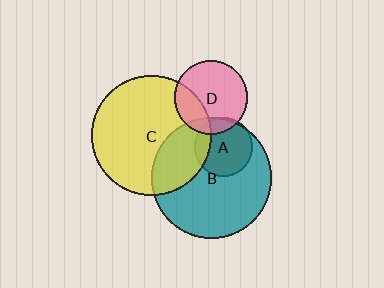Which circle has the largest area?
Circle B (teal).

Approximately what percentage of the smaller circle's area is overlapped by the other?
Approximately 100%.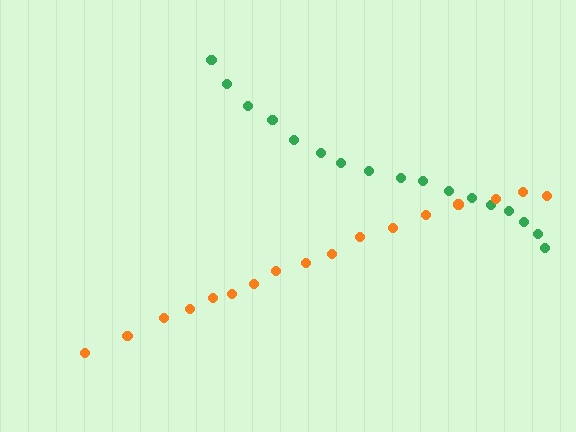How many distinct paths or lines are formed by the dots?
There are 2 distinct paths.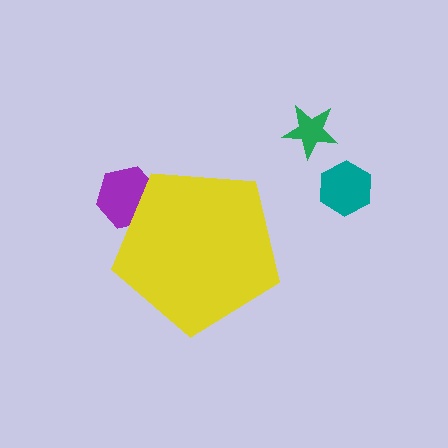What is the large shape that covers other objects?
A yellow pentagon.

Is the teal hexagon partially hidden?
No, the teal hexagon is fully visible.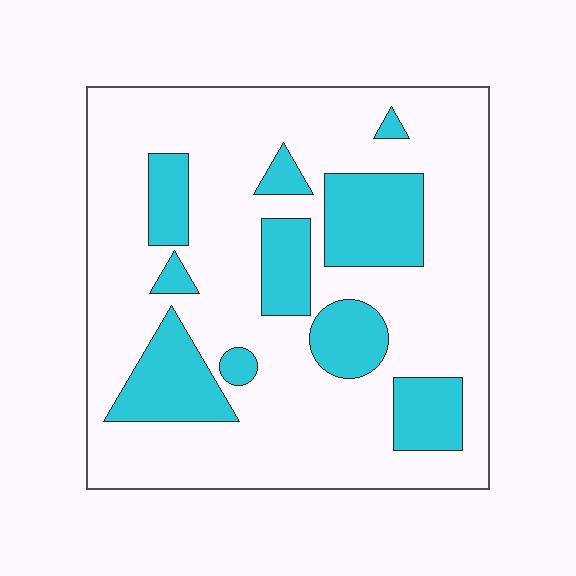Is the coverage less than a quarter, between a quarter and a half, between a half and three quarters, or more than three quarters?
Between a quarter and a half.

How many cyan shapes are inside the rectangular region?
10.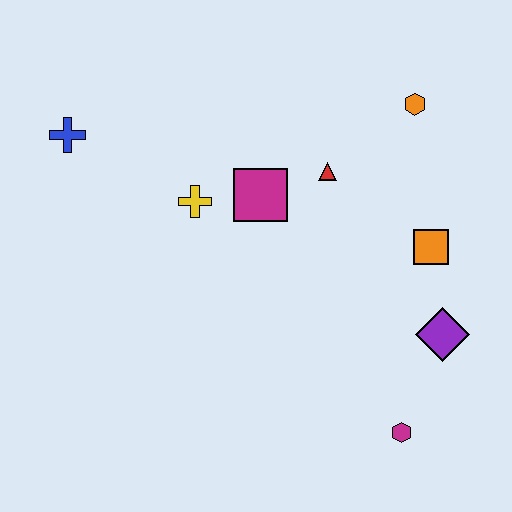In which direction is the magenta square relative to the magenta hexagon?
The magenta square is above the magenta hexagon.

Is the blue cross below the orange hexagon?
Yes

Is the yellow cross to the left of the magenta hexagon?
Yes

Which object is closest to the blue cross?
The yellow cross is closest to the blue cross.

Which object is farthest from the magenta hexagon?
The blue cross is farthest from the magenta hexagon.